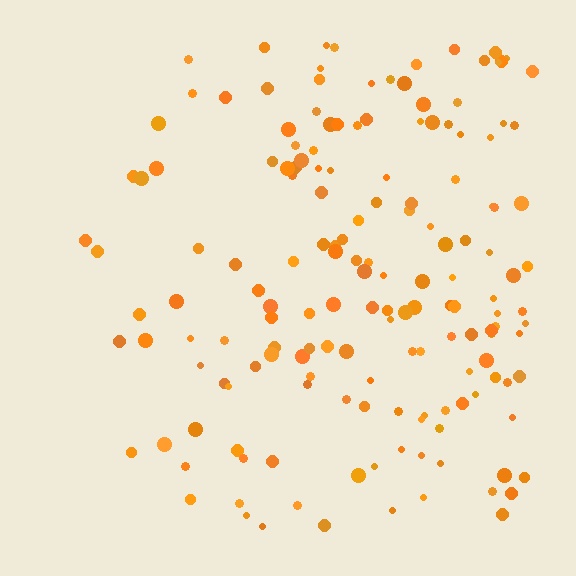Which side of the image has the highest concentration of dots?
The right.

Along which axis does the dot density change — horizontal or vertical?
Horizontal.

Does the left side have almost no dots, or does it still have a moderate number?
Still a moderate number, just noticeably fewer than the right.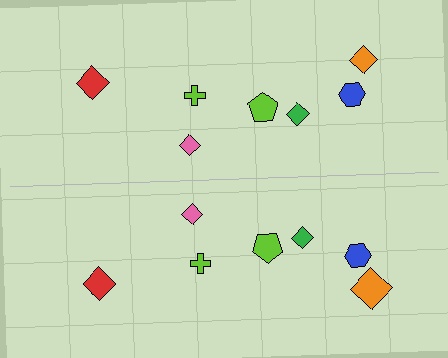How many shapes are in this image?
There are 14 shapes in this image.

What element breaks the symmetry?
The orange diamond on the bottom side has a different size than its mirror counterpart.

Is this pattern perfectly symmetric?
No, the pattern is not perfectly symmetric. The orange diamond on the bottom side has a different size than its mirror counterpart.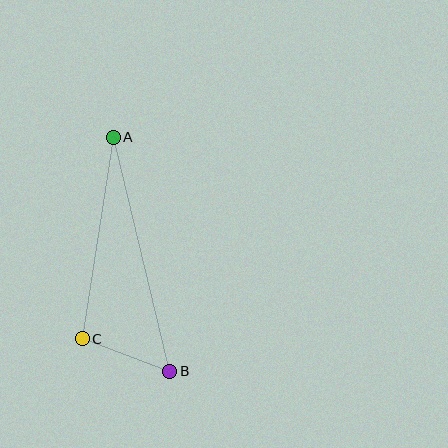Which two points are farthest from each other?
Points A and B are farthest from each other.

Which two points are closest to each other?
Points B and C are closest to each other.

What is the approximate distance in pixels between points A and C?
The distance between A and C is approximately 204 pixels.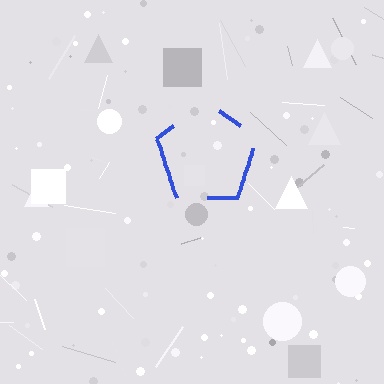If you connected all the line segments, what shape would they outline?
They would outline a pentagon.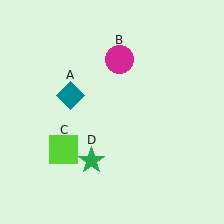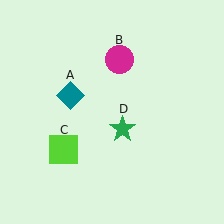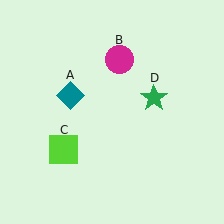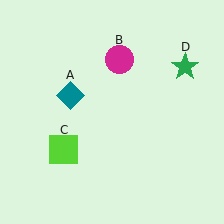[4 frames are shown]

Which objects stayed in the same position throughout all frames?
Teal diamond (object A) and magenta circle (object B) and lime square (object C) remained stationary.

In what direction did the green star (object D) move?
The green star (object D) moved up and to the right.